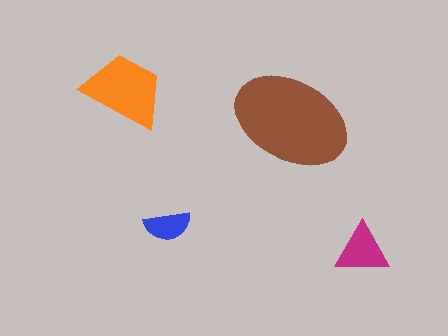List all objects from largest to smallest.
The brown ellipse, the orange trapezoid, the magenta triangle, the blue semicircle.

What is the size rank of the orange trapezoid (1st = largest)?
2nd.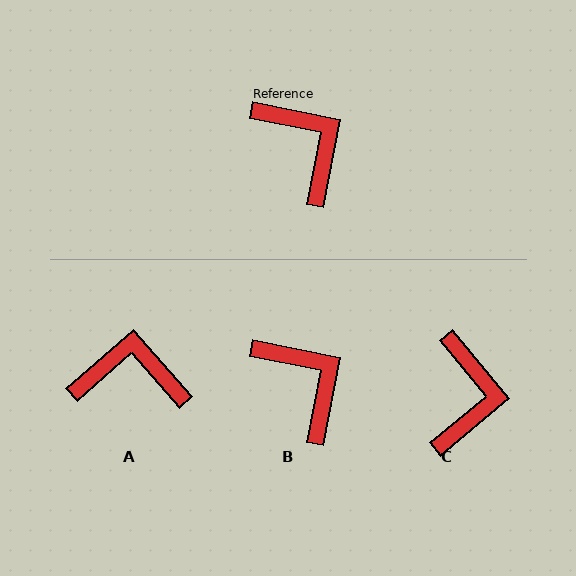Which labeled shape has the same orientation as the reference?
B.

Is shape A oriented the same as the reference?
No, it is off by about 53 degrees.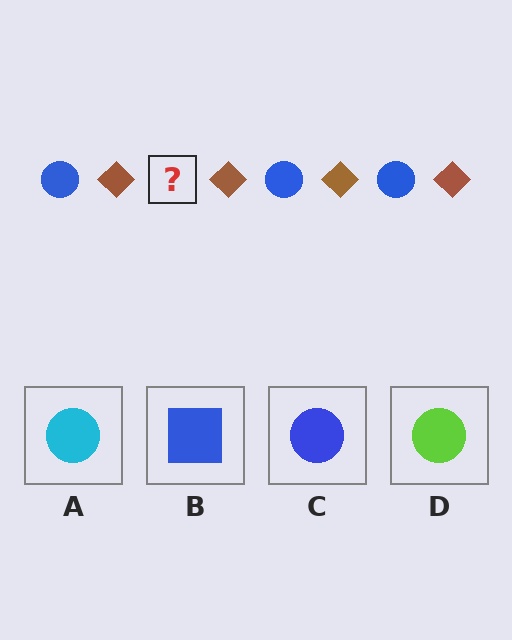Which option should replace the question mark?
Option C.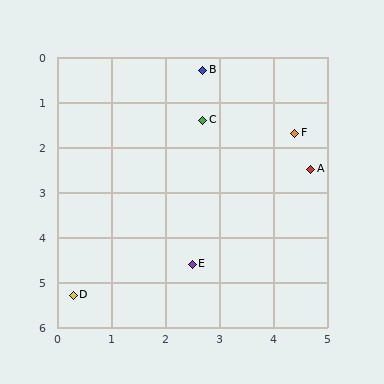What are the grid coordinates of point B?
Point B is at approximately (2.7, 0.3).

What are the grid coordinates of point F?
Point F is at approximately (4.4, 1.7).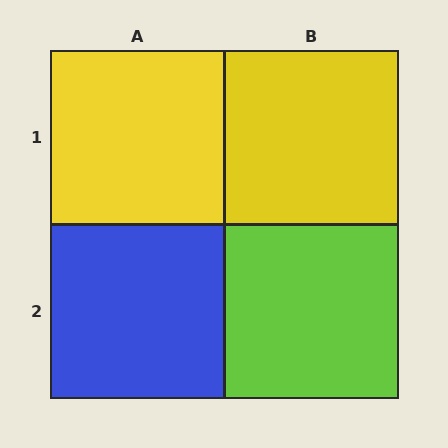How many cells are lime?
1 cell is lime.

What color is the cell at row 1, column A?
Yellow.